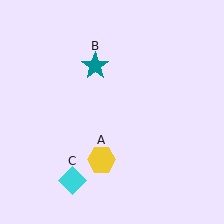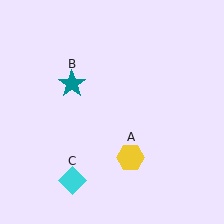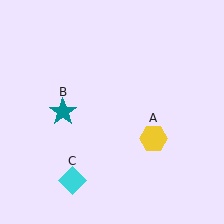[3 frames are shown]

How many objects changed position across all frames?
2 objects changed position: yellow hexagon (object A), teal star (object B).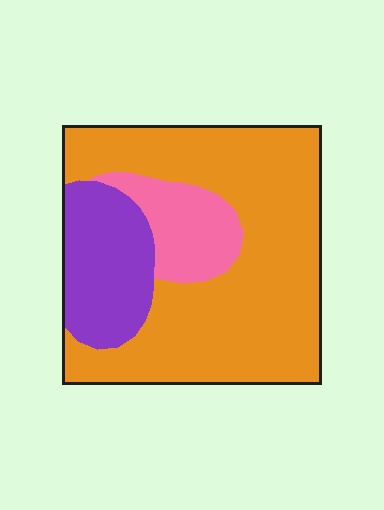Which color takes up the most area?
Orange, at roughly 65%.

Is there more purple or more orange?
Orange.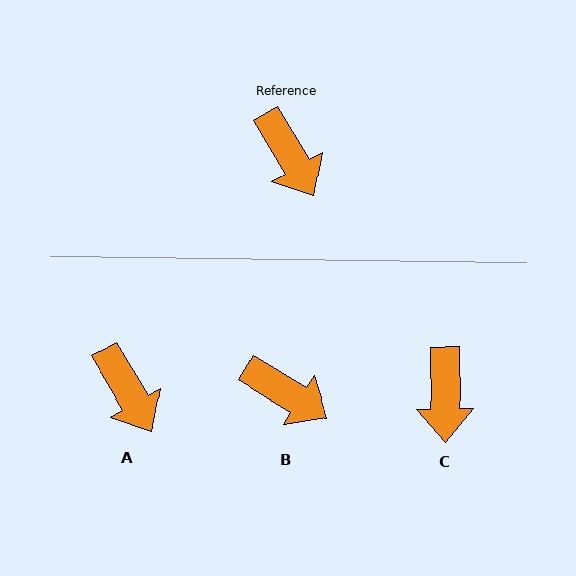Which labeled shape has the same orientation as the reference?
A.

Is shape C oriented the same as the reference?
No, it is off by about 30 degrees.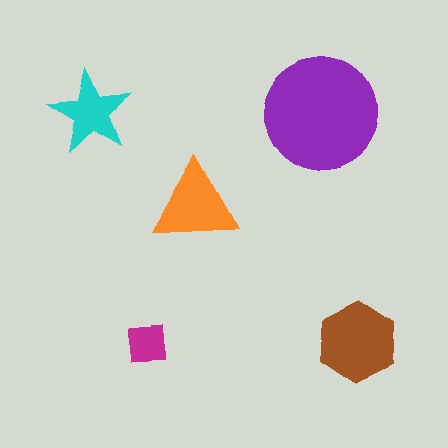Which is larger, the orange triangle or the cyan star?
The orange triangle.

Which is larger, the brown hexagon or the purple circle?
The purple circle.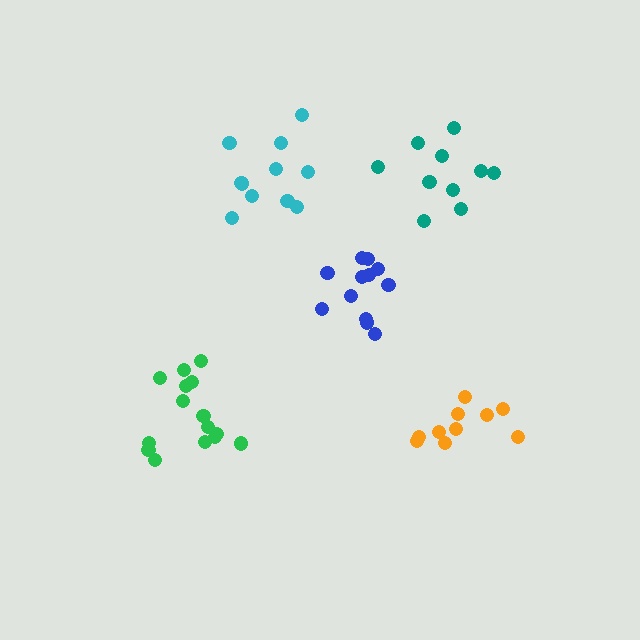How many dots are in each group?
Group 1: 10 dots, Group 2: 11 dots, Group 3: 10 dots, Group 4: 15 dots, Group 5: 12 dots (58 total).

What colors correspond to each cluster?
The clusters are colored: teal, cyan, orange, green, blue.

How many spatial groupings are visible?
There are 5 spatial groupings.